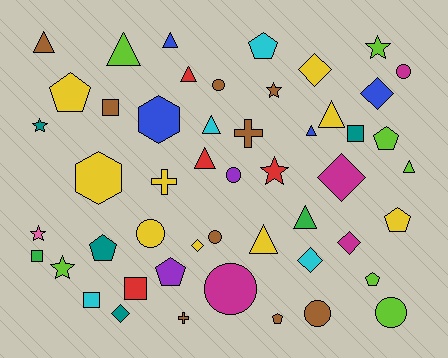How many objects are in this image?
There are 50 objects.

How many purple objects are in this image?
There are 2 purple objects.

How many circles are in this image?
There are 8 circles.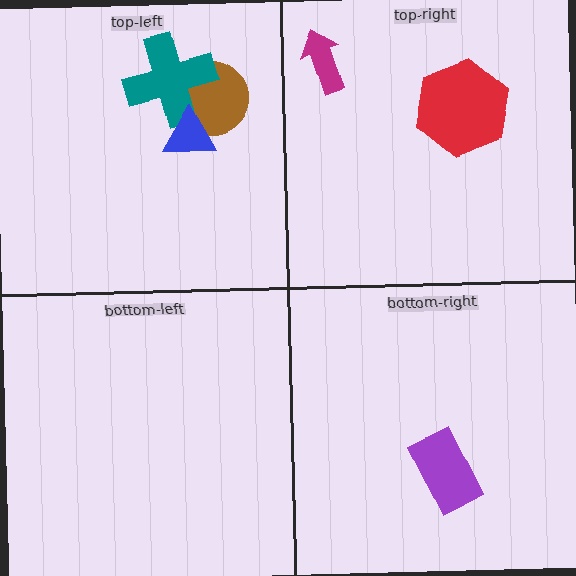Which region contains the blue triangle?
The top-left region.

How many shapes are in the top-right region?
2.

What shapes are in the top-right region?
The red hexagon, the magenta arrow.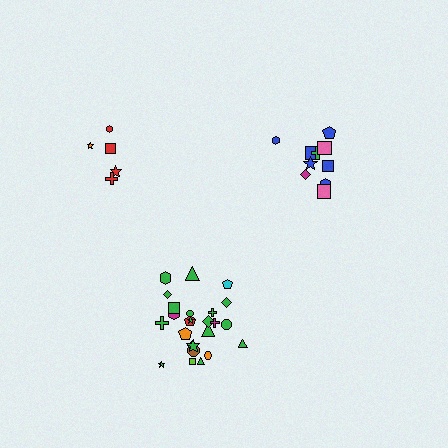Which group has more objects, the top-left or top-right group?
The top-right group.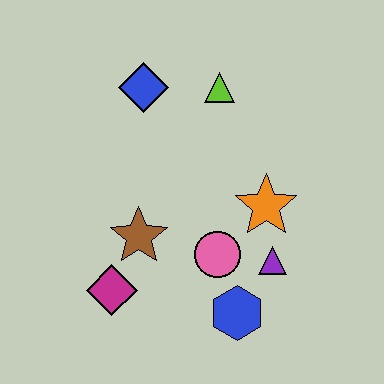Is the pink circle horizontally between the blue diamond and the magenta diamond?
No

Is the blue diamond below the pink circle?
No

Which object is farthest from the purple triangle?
The blue diamond is farthest from the purple triangle.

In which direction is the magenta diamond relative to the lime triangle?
The magenta diamond is below the lime triangle.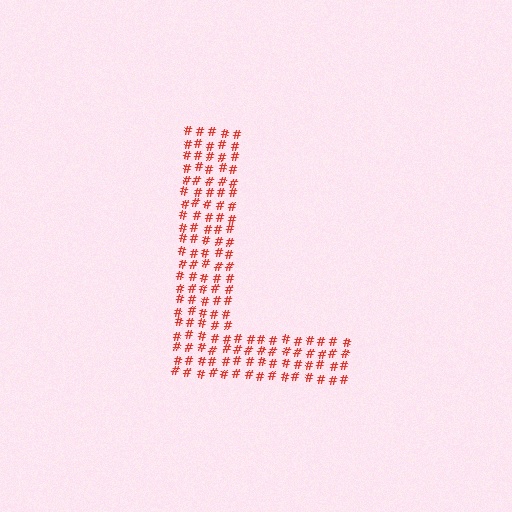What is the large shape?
The large shape is the letter L.